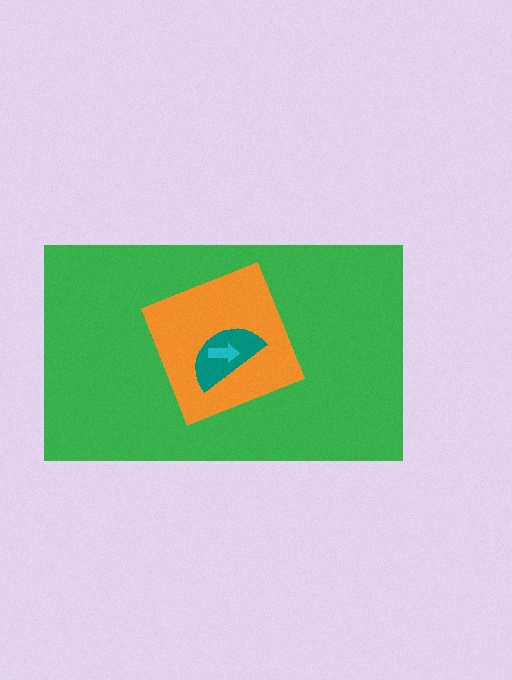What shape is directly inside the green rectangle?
The orange square.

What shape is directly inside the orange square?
The teal semicircle.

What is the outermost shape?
The green rectangle.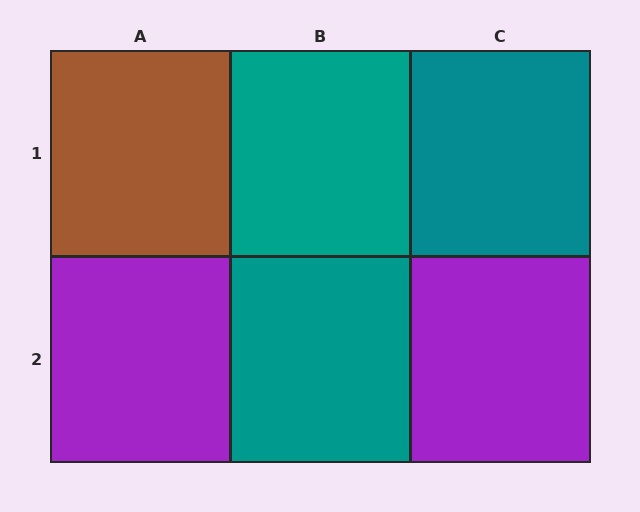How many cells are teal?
3 cells are teal.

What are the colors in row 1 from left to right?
Brown, teal, teal.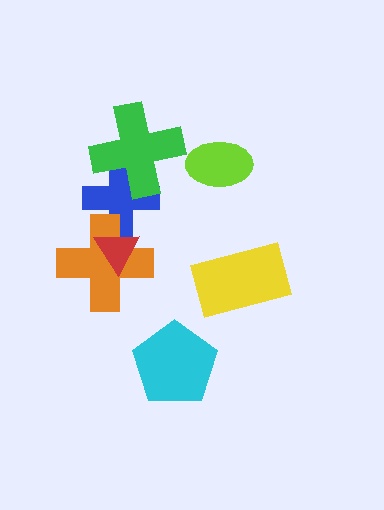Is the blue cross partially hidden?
Yes, it is partially covered by another shape.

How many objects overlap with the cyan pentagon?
0 objects overlap with the cyan pentagon.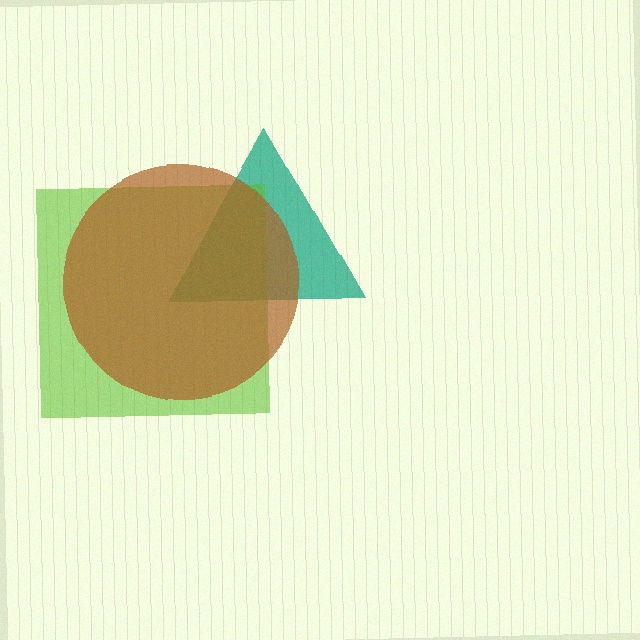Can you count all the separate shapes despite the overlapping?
Yes, there are 3 separate shapes.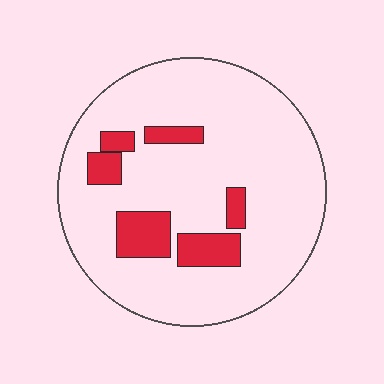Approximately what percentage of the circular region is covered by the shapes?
Approximately 15%.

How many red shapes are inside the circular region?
6.